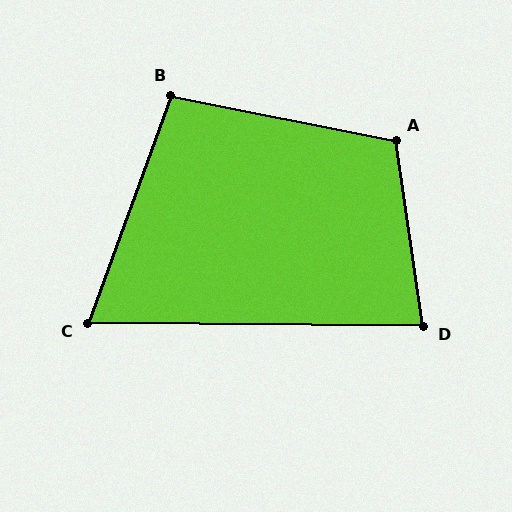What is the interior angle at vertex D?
Approximately 81 degrees (acute).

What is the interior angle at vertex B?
Approximately 99 degrees (obtuse).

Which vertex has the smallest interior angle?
C, at approximately 70 degrees.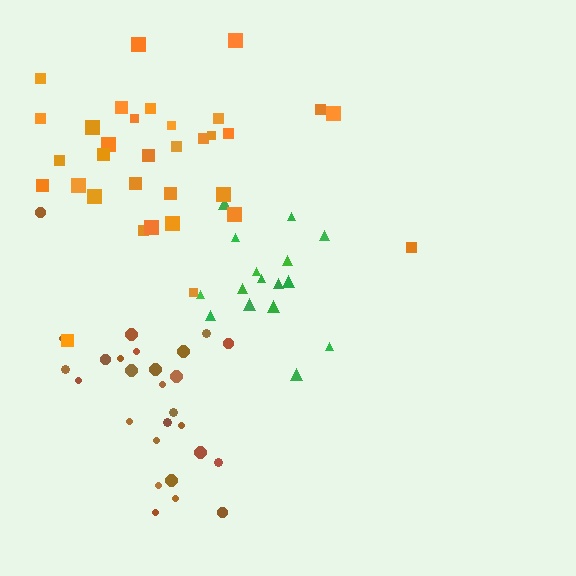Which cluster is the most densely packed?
Green.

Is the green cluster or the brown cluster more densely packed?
Green.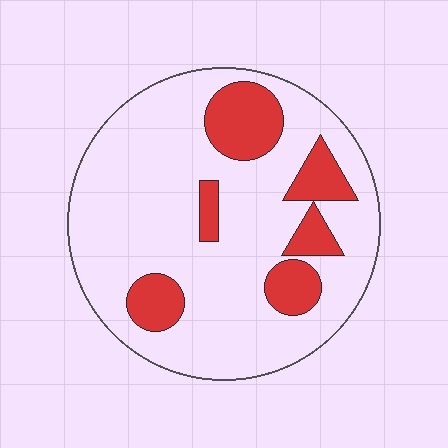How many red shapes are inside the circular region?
6.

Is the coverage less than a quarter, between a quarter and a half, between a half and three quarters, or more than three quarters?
Less than a quarter.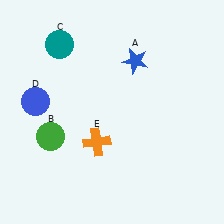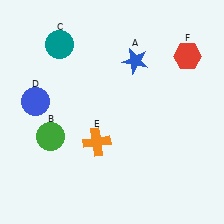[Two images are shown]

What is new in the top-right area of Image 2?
A red hexagon (F) was added in the top-right area of Image 2.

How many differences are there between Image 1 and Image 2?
There is 1 difference between the two images.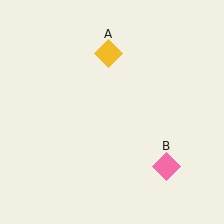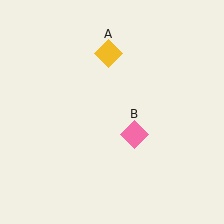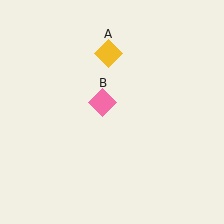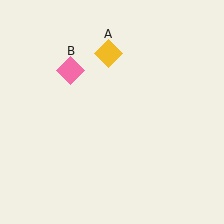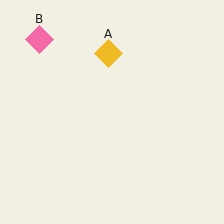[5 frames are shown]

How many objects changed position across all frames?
1 object changed position: pink diamond (object B).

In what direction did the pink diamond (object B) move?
The pink diamond (object B) moved up and to the left.